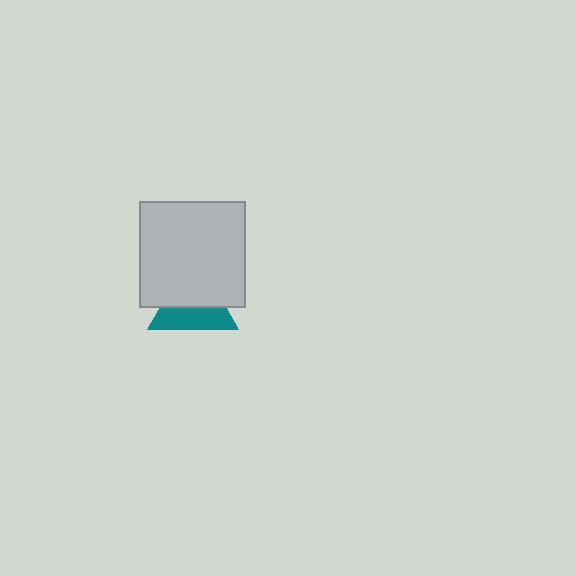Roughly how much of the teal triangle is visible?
About half of it is visible (roughly 47%).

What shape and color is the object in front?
The object in front is a light gray square.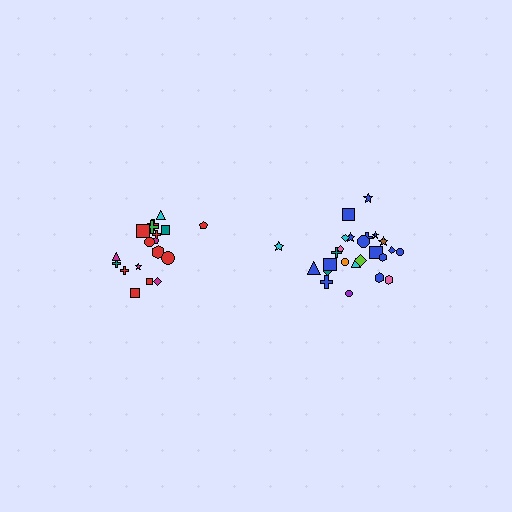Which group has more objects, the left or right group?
The right group.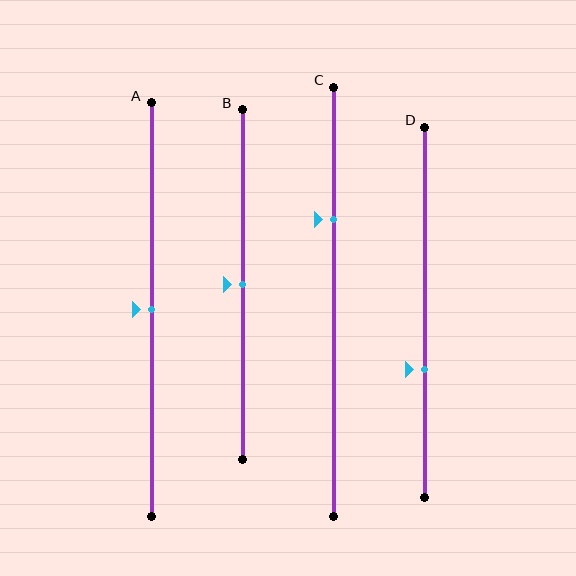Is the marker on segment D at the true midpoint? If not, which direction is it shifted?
No, the marker on segment D is shifted downward by about 15% of the segment length.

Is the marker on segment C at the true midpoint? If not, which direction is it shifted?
No, the marker on segment C is shifted upward by about 19% of the segment length.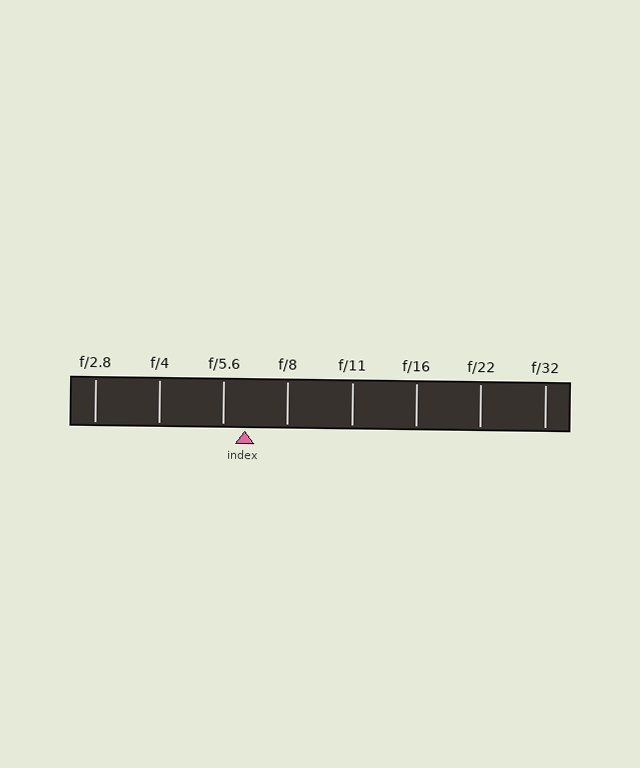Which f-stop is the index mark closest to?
The index mark is closest to f/5.6.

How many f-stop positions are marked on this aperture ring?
There are 8 f-stop positions marked.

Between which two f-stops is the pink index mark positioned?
The index mark is between f/5.6 and f/8.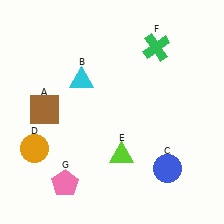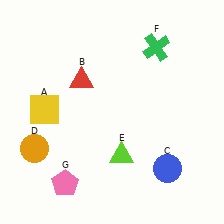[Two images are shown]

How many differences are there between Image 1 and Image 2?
There are 2 differences between the two images.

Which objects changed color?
A changed from brown to yellow. B changed from cyan to red.